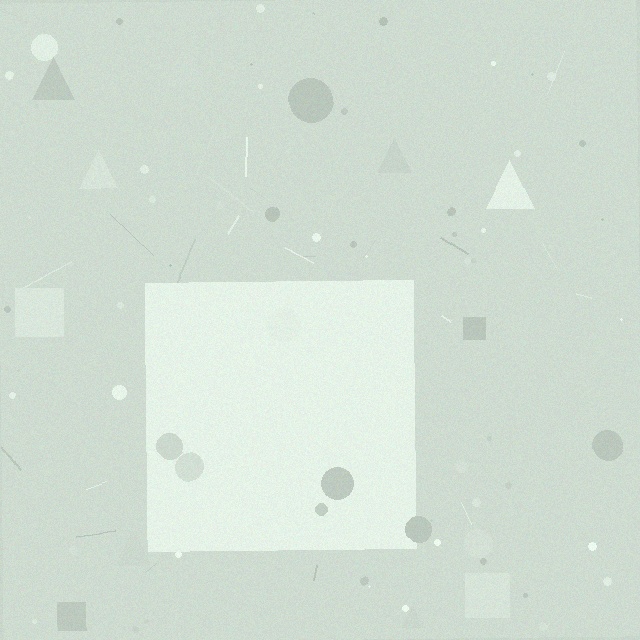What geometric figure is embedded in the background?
A square is embedded in the background.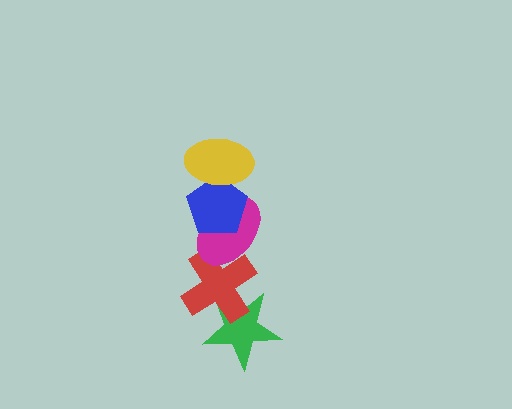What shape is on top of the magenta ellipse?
The blue pentagon is on top of the magenta ellipse.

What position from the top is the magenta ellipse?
The magenta ellipse is 3rd from the top.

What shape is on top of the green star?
The red cross is on top of the green star.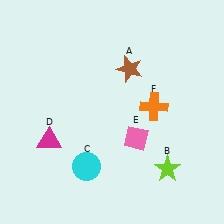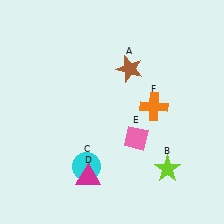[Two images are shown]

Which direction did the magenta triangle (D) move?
The magenta triangle (D) moved right.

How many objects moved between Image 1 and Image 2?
1 object moved between the two images.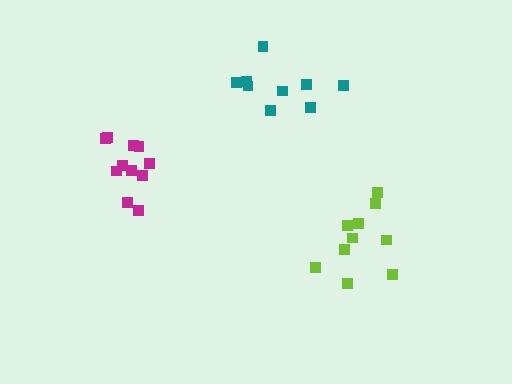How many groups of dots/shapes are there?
There are 3 groups.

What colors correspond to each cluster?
The clusters are colored: magenta, lime, teal.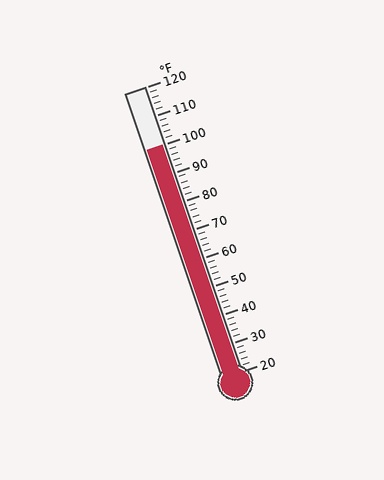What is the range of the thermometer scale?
The thermometer scale ranges from 20°F to 120°F.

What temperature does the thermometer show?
The thermometer shows approximately 100°F.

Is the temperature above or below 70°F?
The temperature is above 70°F.